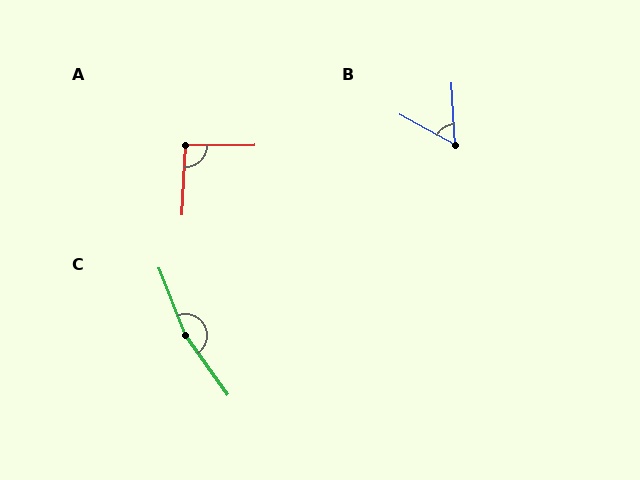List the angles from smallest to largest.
B (59°), A (94°), C (166°).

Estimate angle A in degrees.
Approximately 94 degrees.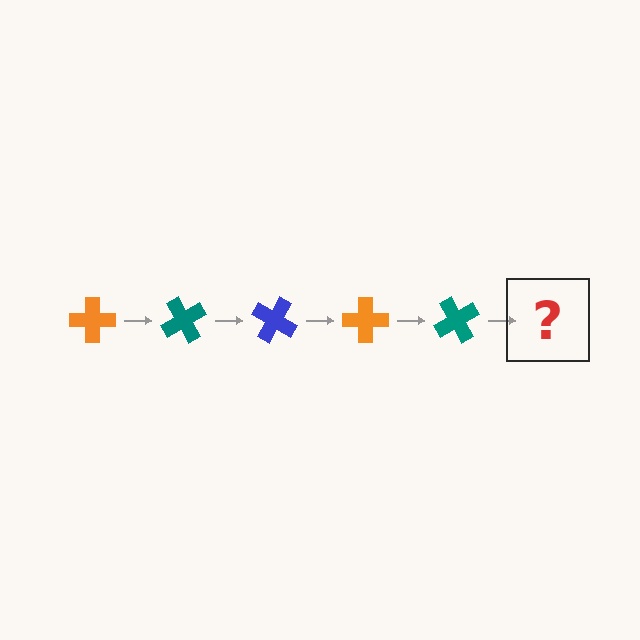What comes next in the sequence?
The next element should be a blue cross, rotated 300 degrees from the start.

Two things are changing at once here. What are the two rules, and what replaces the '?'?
The two rules are that it rotates 60 degrees each step and the color cycles through orange, teal, and blue. The '?' should be a blue cross, rotated 300 degrees from the start.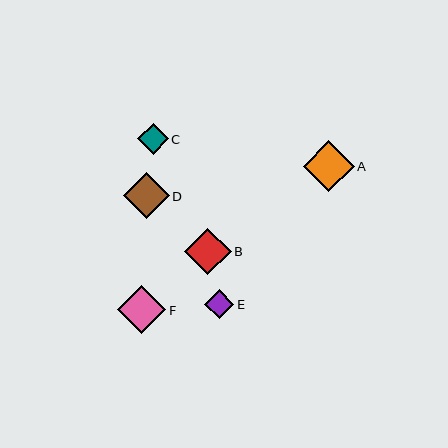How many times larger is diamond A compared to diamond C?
Diamond A is approximately 1.7 times the size of diamond C.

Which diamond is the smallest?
Diamond E is the smallest with a size of approximately 29 pixels.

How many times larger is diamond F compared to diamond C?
Diamond F is approximately 1.6 times the size of diamond C.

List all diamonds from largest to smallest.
From largest to smallest: A, F, B, D, C, E.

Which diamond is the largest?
Diamond A is the largest with a size of approximately 51 pixels.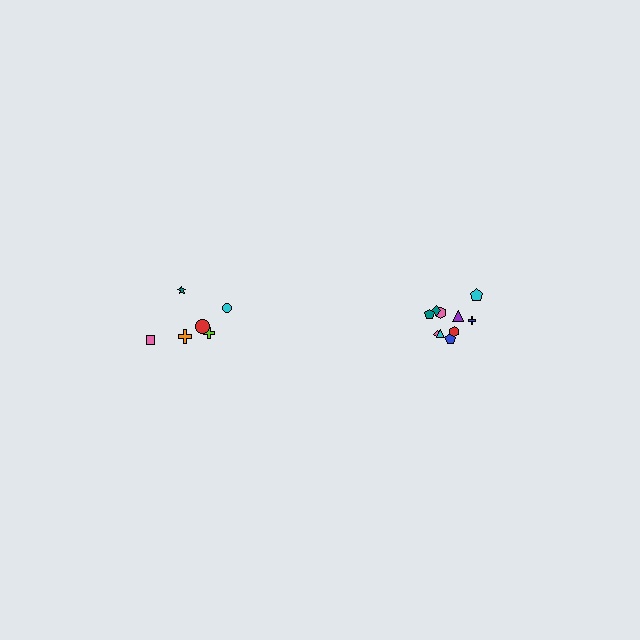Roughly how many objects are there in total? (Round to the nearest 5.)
Roughly 15 objects in total.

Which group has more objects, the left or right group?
The right group.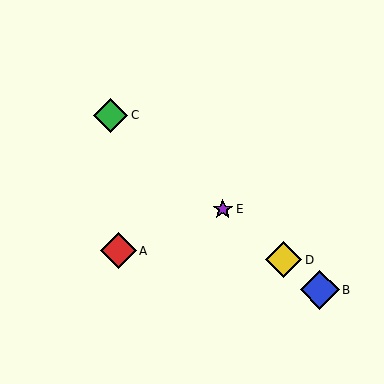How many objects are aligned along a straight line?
4 objects (B, C, D, E) are aligned along a straight line.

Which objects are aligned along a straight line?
Objects B, C, D, E are aligned along a straight line.